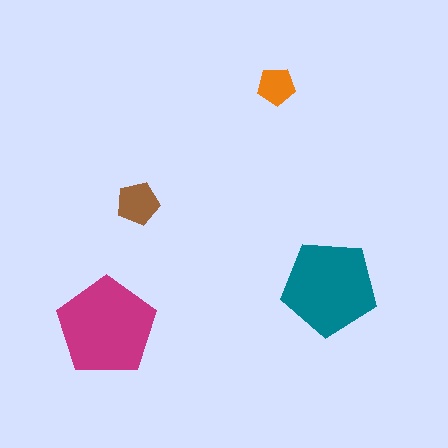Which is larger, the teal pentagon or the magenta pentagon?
The magenta one.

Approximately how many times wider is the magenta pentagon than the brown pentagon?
About 2.5 times wider.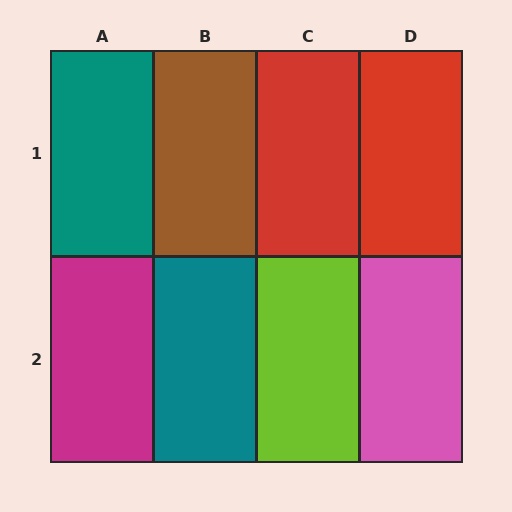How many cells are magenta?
1 cell is magenta.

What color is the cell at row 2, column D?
Pink.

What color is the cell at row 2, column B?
Teal.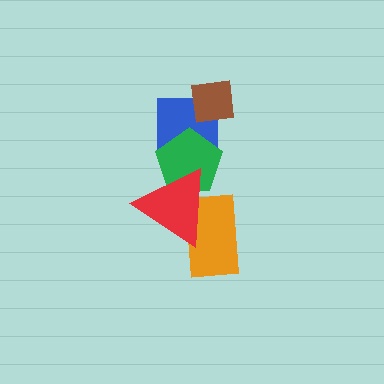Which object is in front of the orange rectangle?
The red triangle is in front of the orange rectangle.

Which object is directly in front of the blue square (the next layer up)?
The green pentagon is directly in front of the blue square.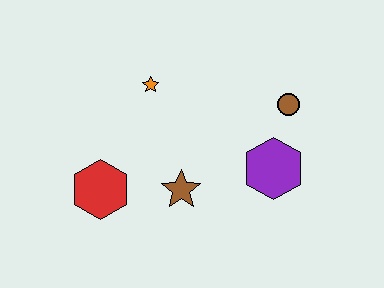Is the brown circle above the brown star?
Yes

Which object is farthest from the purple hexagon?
The red hexagon is farthest from the purple hexagon.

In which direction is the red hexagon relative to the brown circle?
The red hexagon is to the left of the brown circle.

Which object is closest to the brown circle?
The purple hexagon is closest to the brown circle.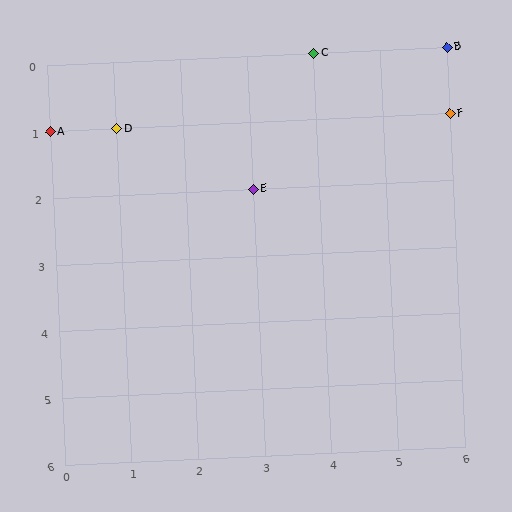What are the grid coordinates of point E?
Point E is at grid coordinates (3, 2).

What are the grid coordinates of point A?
Point A is at grid coordinates (0, 1).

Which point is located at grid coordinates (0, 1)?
Point A is at (0, 1).